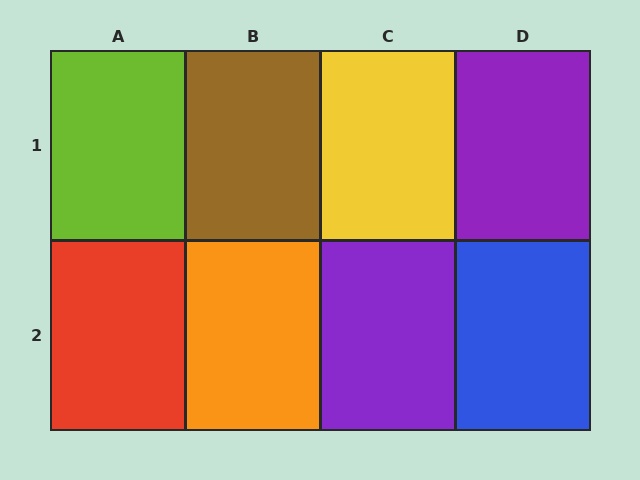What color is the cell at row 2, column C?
Purple.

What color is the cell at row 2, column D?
Blue.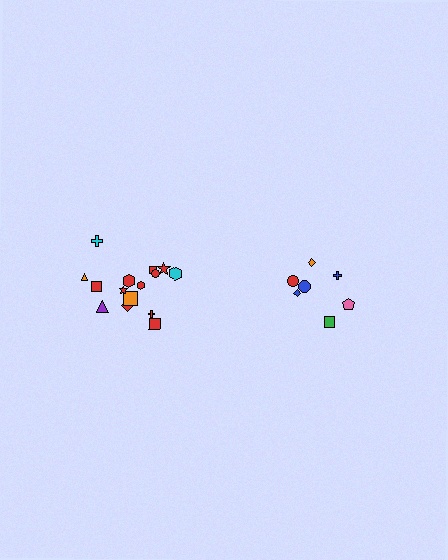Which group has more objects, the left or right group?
The left group.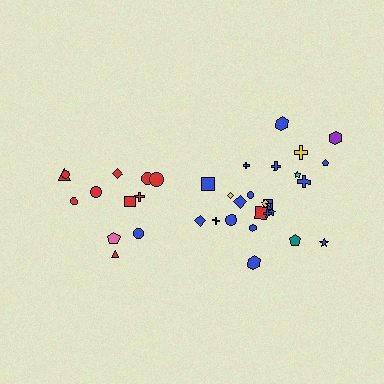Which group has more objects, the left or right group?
The right group.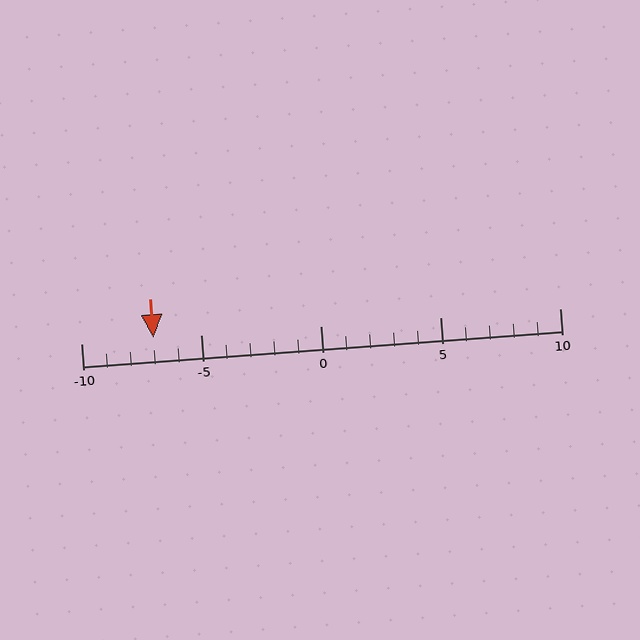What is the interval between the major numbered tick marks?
The major tick marks are spaced 5 units apart.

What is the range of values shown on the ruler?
The ruler shows values from -10 to 10.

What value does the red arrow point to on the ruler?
The red arrow points to approximately -7.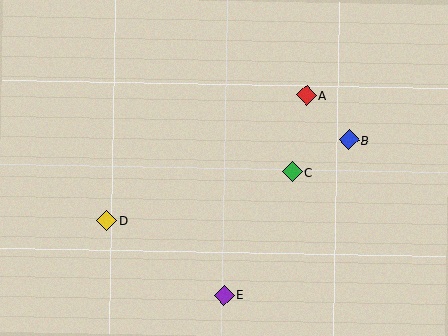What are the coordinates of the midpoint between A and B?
The midpoint between A and B is at (328, 118).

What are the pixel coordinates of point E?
Point E is at (224, 295).